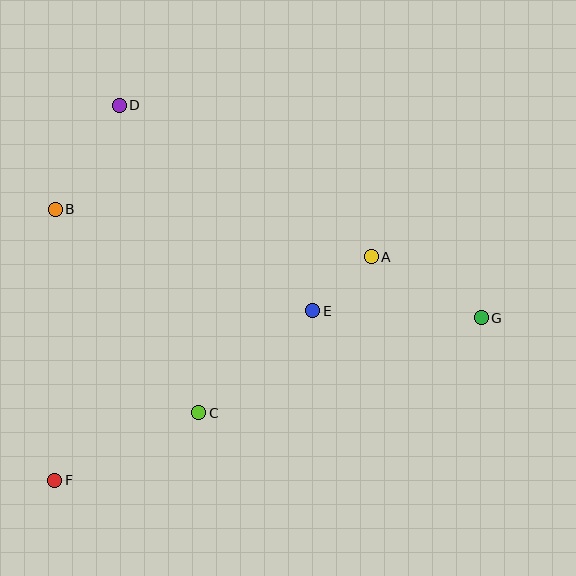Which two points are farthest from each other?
Points F and G are farthest from each other.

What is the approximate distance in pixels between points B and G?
The distance between B and G is approximately 440 pixels.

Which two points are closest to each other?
Points A and E are closest to each other.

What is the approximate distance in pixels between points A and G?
The distance between A and G is approximately 126 pixels.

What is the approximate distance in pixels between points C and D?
The distance between C and D is approximately 318 pixels.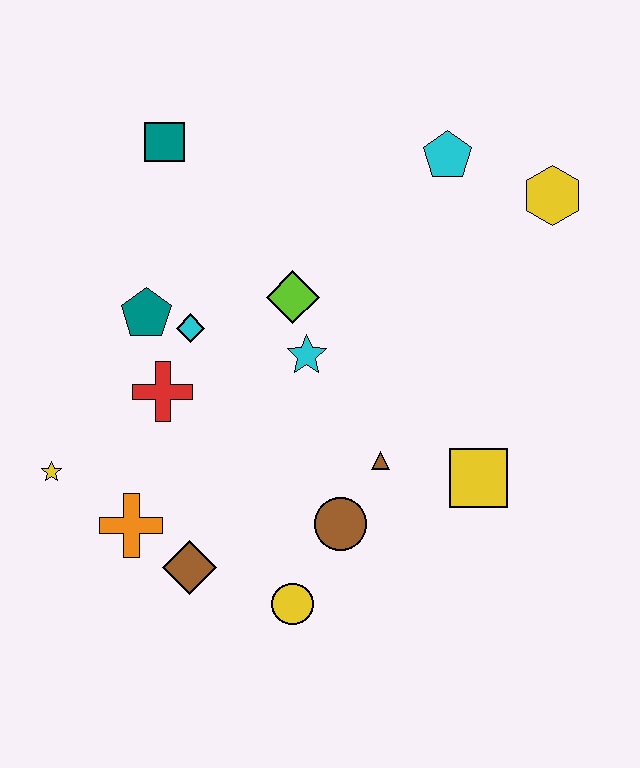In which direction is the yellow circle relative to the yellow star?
The yellow circle is to the right of the yellow star.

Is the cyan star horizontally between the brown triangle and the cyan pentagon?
No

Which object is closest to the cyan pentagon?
The yellow hexagon is closest to the cyan pentagon.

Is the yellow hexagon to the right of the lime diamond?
Yes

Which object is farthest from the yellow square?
The teal square is farthest from the yellow square.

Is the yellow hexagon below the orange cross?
No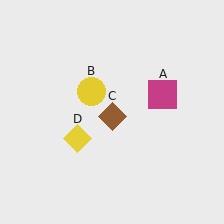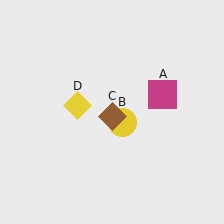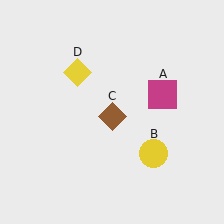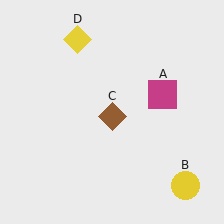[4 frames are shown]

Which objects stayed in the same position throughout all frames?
Magenta square (object A) and brown diamond (object C) remained stationary.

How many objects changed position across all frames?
2 objects changed position: yellow circle (object B), yellow diamond (object D).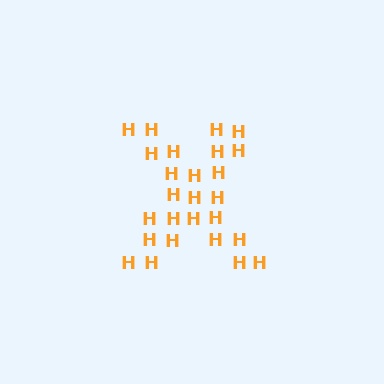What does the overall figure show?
The overall figure shows the letter X.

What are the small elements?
The small elements are letter H's.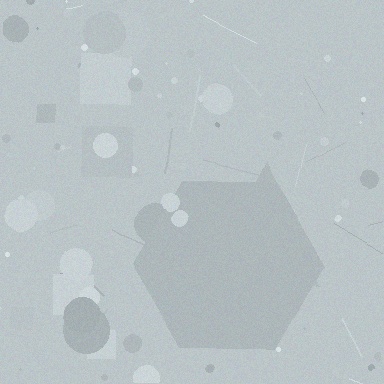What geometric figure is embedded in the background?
A hexagon is embedded in the background.